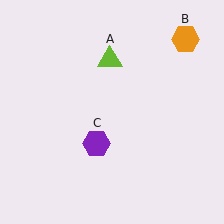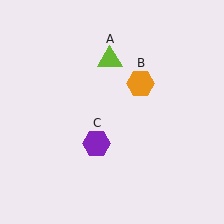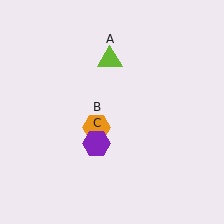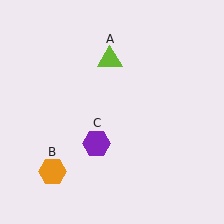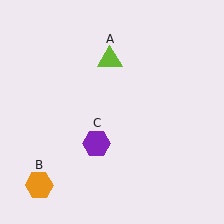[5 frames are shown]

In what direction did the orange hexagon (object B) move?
The orange hexagon (object B) moved down and to the left.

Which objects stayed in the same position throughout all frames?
Lime triangle (object A) and purple hexagon (object C) remained stationary.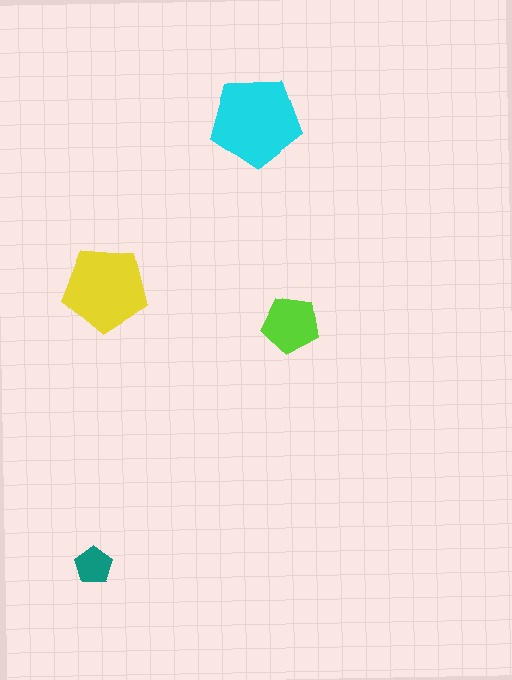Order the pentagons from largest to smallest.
the cyan one, the yellow one, the lime one, the teal one.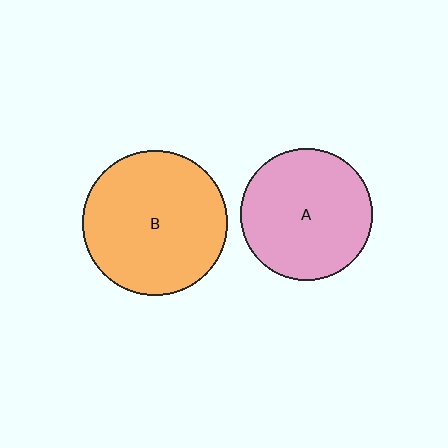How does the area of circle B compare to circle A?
Approximately 1.2 times.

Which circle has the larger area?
Circle B (orange).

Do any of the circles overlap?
No, none of the circles overlap.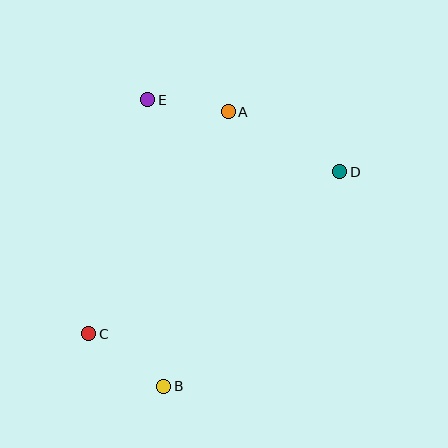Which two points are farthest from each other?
Points C and D are farthest from each other.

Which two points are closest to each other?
Points A and E are closest to each other.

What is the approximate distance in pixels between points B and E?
The distance between B and E is approximately 287 pixels.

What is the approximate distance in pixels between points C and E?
The distance between C and E is approximately 241 pixels.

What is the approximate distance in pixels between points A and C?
The distance between A and C is approximately 262 pixels.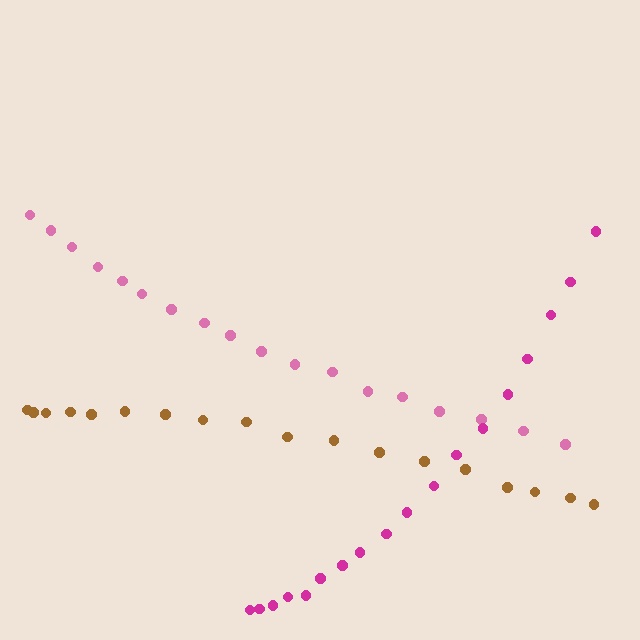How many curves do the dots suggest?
There are 3 distinct paths.